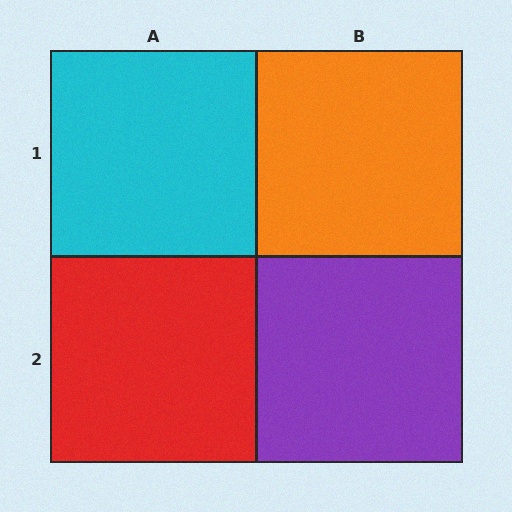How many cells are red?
1 cell is red.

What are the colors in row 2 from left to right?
Red, purple.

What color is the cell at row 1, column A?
Cyan.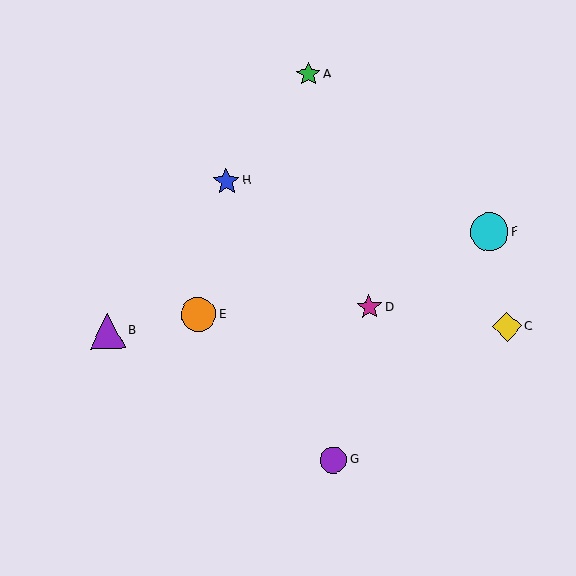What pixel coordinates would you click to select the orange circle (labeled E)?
Click at (198, 315) to select the orange circle E.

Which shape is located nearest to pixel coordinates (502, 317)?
The yellow diamond (labeled C) at (507, 327) is nearest to that location.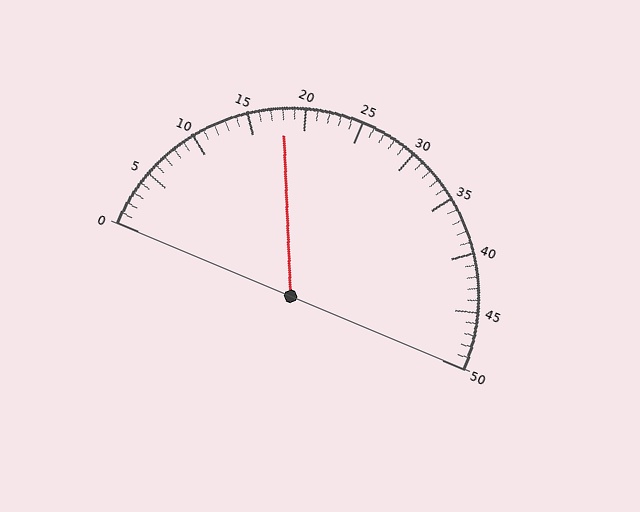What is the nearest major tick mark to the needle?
The nearest major tick mark is 20.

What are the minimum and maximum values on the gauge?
The gauge ranges from 0 to 50.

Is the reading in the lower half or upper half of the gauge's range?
The reading is in the lower half of the range (0 to 50).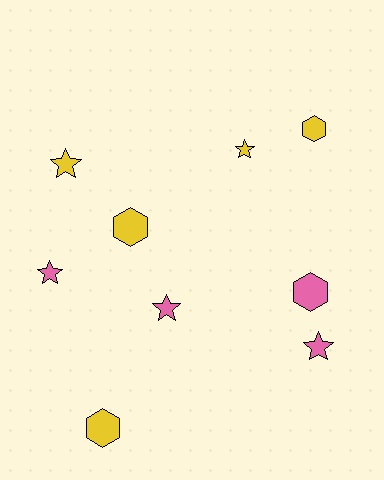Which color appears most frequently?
Yellow, with 5 objects.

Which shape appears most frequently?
Star, with 5 objects.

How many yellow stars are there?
There are 2 yellow stars.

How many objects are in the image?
There are 9 objects.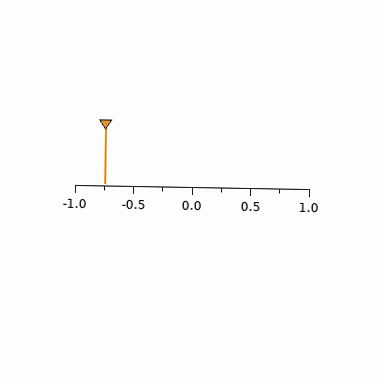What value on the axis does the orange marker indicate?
The marker indicates approximately -0.75.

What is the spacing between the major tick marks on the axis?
The major ticks are spaced 0.5 apart.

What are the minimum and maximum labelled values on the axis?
The axis runs from -1.0 to 1.0.